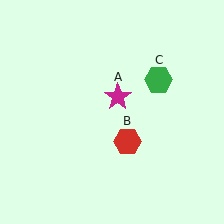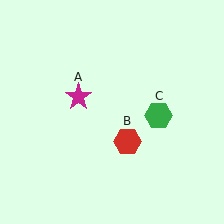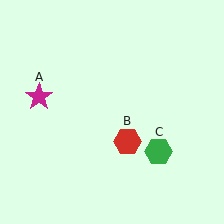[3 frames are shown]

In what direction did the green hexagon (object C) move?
The green hexagon (object C) moved down.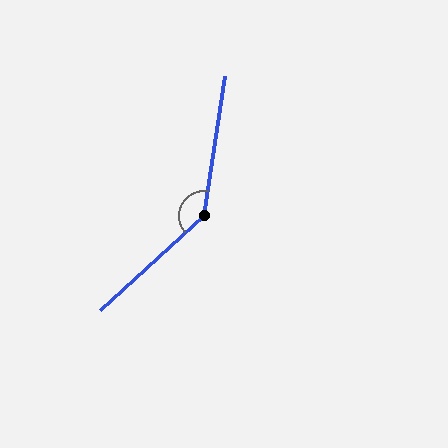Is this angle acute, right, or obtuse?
It is obtuse.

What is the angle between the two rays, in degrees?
Approximately 141 degrees.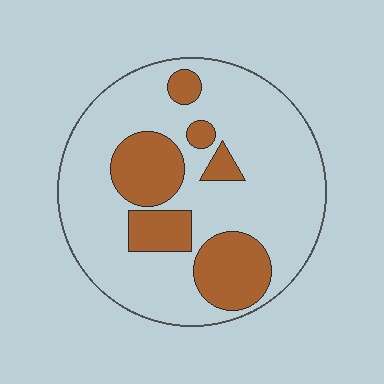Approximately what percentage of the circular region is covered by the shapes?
Approximately 25%.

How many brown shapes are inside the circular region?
6.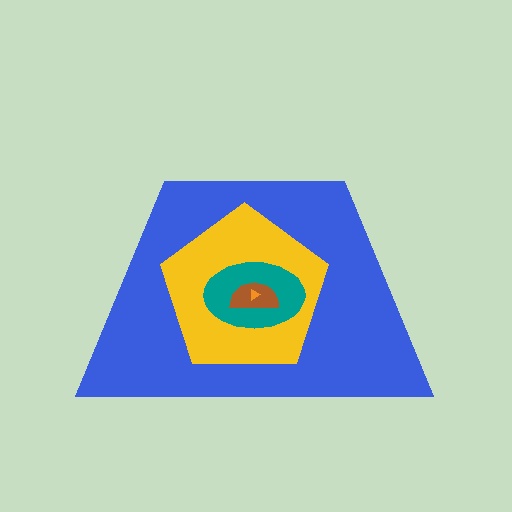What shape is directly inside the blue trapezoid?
The yellow pentagon.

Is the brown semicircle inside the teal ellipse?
Yes.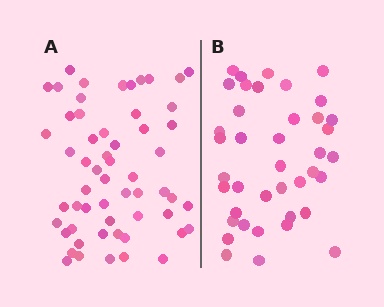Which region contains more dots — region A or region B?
Region A (the left region) has more dots.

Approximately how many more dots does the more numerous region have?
Region A has approximately 15 more dots than region B.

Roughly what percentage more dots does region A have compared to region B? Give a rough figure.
About 40% more.